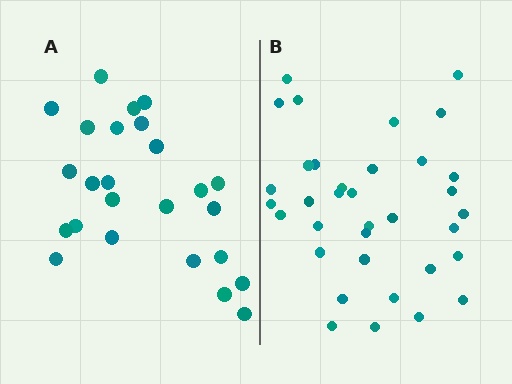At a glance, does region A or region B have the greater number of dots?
Region B (the right region) has more dots.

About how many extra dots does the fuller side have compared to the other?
Region B has roughly 10 or so more dots than region A.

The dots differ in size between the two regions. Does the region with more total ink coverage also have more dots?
No. Region A has more total ink coverage because its dots are larger, but region B actually contains more individual dots. Total area can be misleading — the number of items is what matters here.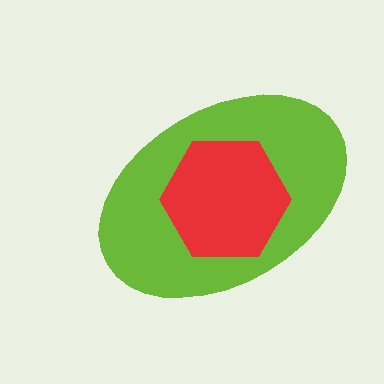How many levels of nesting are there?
2.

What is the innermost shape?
The red hexagon.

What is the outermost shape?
The lime ellipse.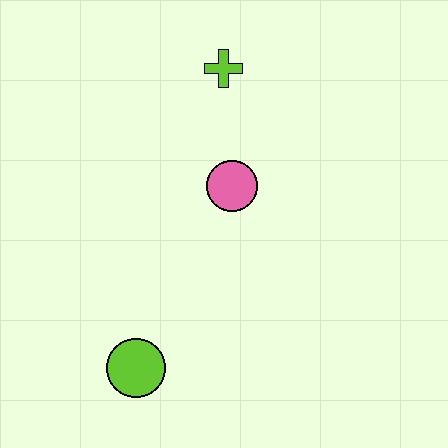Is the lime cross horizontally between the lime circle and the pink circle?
Yes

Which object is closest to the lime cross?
The pink circle is closest to the lime cross.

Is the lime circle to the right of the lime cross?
No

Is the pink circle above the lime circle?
Yes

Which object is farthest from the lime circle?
The lime cross is farthest from the lime circle.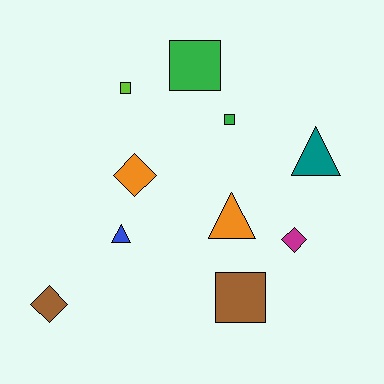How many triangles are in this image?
There are 3 triangles.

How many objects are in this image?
There are 10 objects.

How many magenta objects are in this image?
There is 1 magenta object.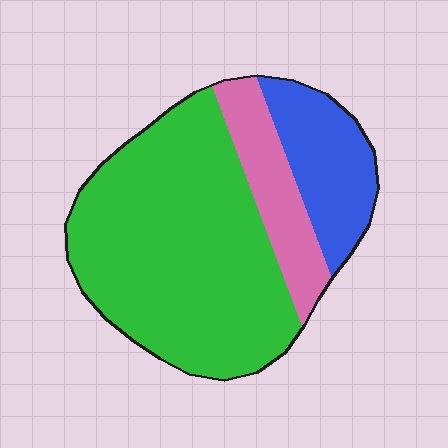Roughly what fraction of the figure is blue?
Blue takes up less than a quarter of the figure.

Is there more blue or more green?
Green.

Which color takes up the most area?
Green, at roughly 65%.